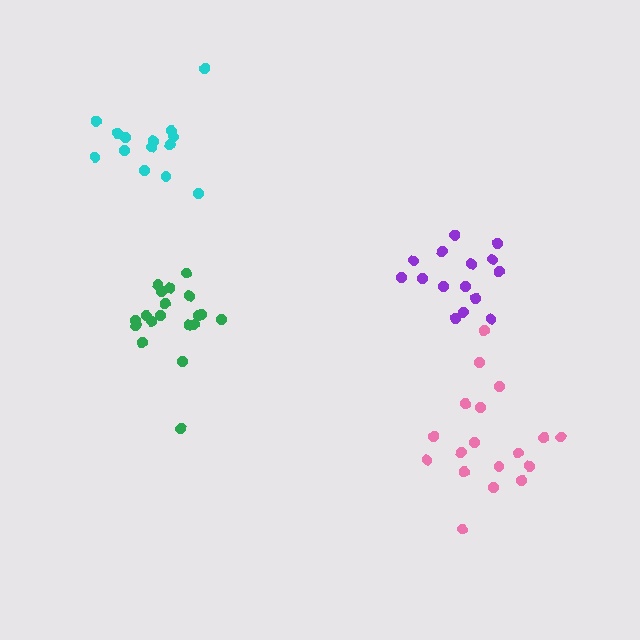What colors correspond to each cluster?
The clusters are colored: purple, cyan, green, pink.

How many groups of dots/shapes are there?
There are 4 groups.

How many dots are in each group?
Group 1: 15 dots, Group 2: 14 dots, Group 3: 19 dots, Group 4: 18 dots (66 total).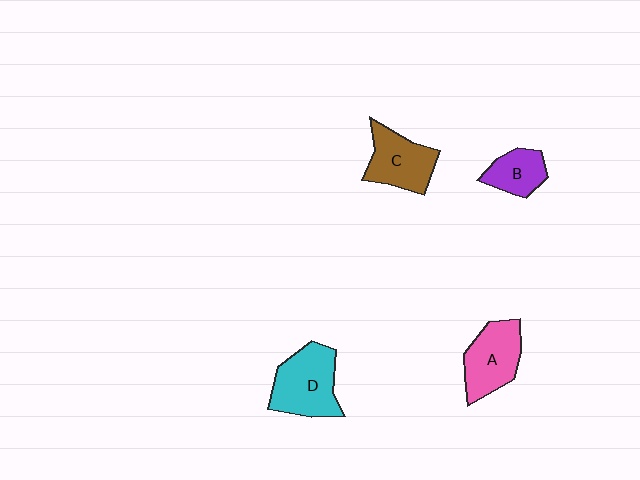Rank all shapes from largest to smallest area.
From largest to smallest: D (cyan), A (pink), C (brown), B (purple).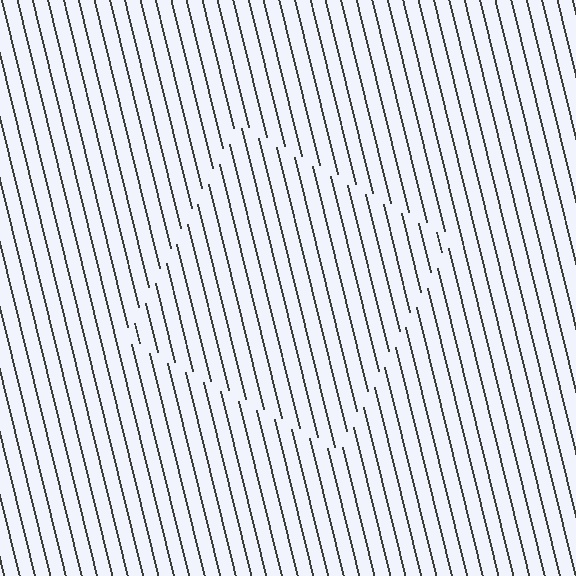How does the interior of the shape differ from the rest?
The interior of the shape contains the same grating, shifted by half a period — the contour is defined by the phase discontinuity where line-ends from the inner and outer gratings abut.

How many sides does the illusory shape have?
4 sides — the line-ends trace a square.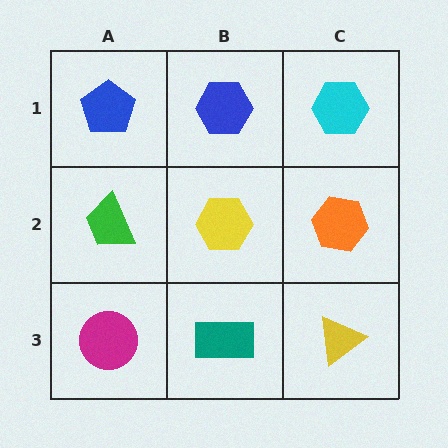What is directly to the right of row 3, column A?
A teal rectangle.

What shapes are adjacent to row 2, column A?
A blue pentagon (row 1, column A), a magenta circle (row 3, column A), a yellow hexagon (row 2, column B).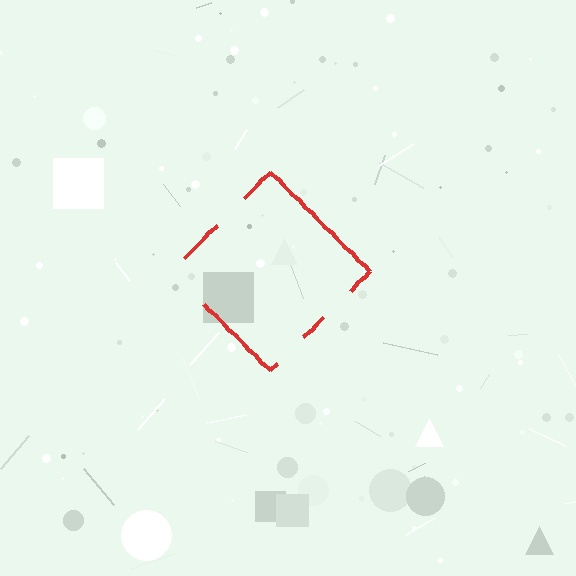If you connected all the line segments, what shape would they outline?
They would outline a diamond.